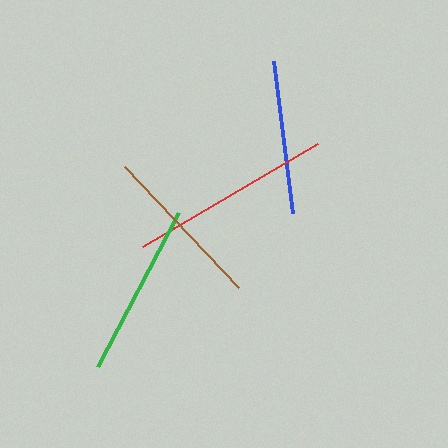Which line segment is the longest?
The red line is the longest at approximately 203 pixels.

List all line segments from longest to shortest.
From longest to shortest: red, green, brown, blue.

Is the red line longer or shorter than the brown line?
The red line is longer than the brown line.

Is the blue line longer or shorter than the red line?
The red line is longer than the blue line.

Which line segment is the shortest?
The blue line is the shortest at approximately 153 pixels.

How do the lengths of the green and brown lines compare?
The green and brown lines are approximately the same length.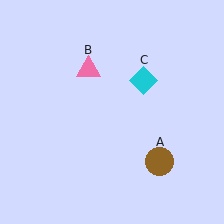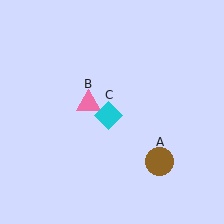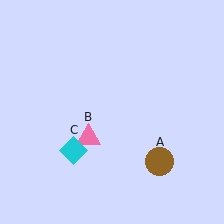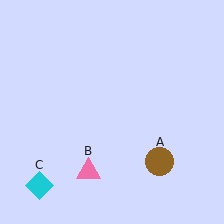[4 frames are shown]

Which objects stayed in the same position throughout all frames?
Brown circle (object A) remained stationary.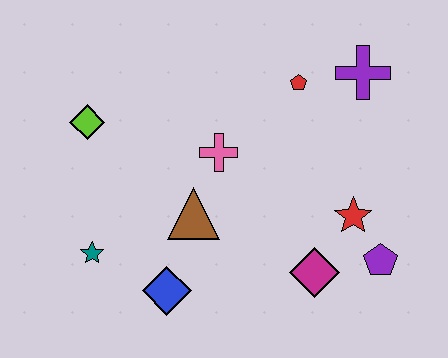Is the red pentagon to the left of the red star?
Yes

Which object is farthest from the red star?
The lime diamond is farthest from the red star.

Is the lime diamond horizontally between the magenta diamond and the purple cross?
No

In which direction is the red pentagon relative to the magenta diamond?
The red pentagon is above the magenta diamond.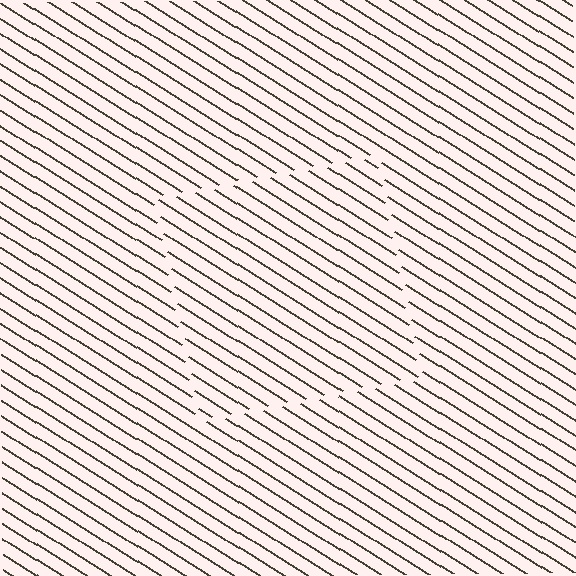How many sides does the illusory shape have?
4 sides — the line-ends trace a square.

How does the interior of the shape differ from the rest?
The interior of the shape contains the same grating, shifted by half a period — the contour is defined by the phase discontinuity where line-ends from the inner and outer gratings abut.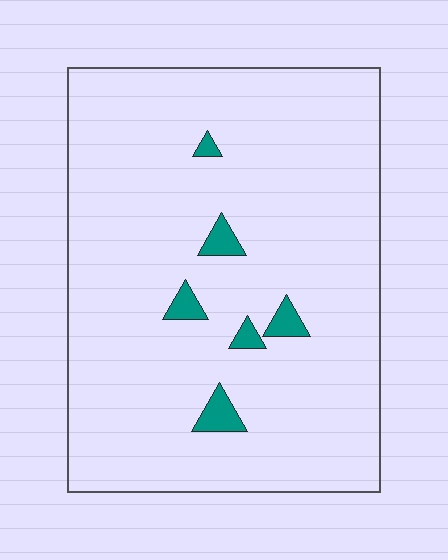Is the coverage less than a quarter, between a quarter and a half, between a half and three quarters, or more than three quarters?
Less than a quarter.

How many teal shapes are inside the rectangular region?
6.